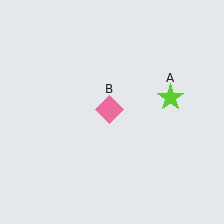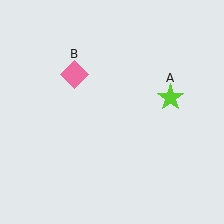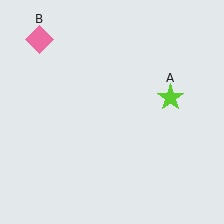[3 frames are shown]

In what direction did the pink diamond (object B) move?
The pink diamond (object B) moved up and to the left.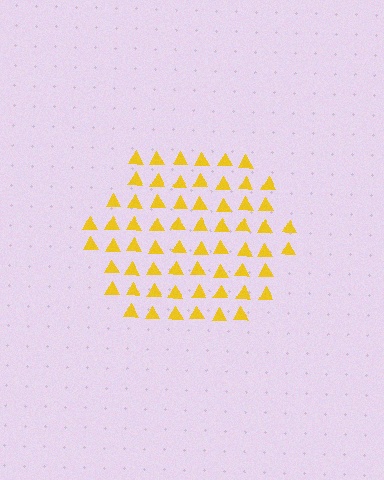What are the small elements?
The small elements are triangles.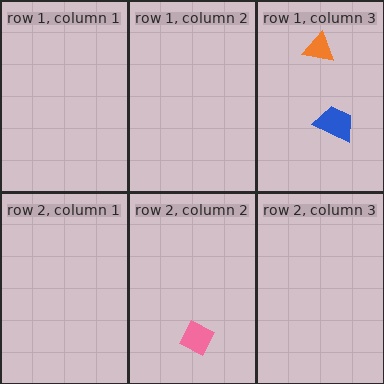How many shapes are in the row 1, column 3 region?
2.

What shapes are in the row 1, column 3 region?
The orange triangle, the blue trapezoid.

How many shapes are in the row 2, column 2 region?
1.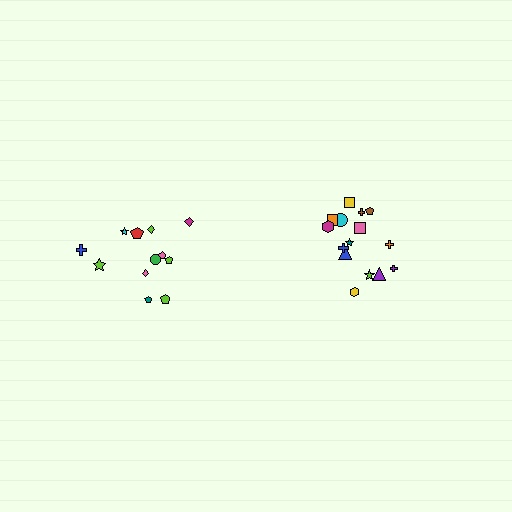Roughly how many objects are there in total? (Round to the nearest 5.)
Roughly 25 objects in total.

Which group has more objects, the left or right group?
The right group.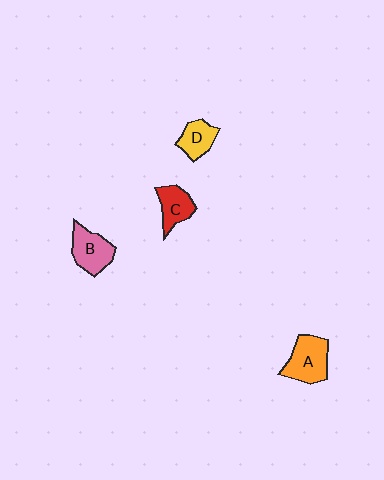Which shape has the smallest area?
Shape D (yellow).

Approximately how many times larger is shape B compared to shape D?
Approximately 1.4 times.